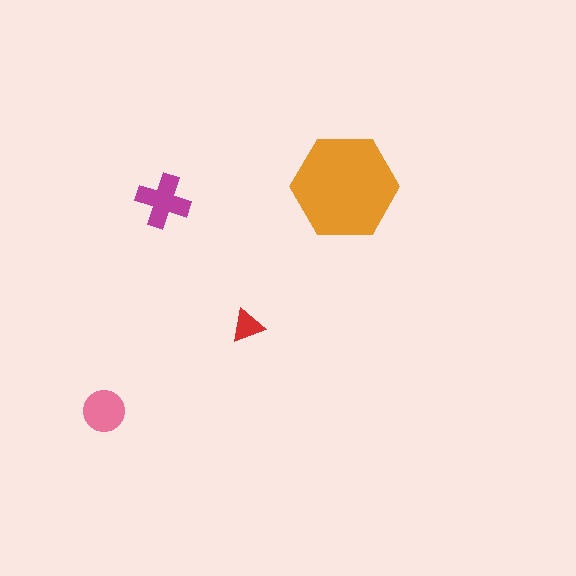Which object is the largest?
The orange hexagon.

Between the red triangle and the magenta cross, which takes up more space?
The magenta cross.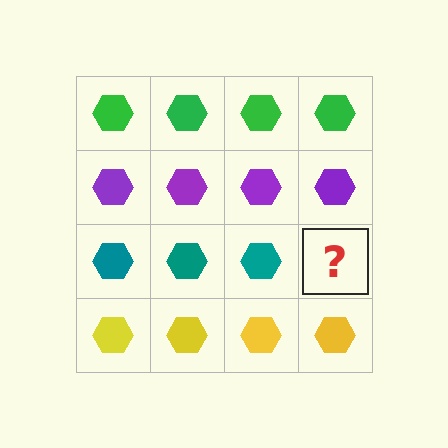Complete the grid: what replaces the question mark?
The question mark should be replaced with a teal hexagon.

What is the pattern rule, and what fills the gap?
The rule is that each row has a consistent color. The gap should be filled with a teal hexagon.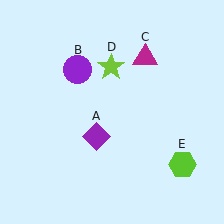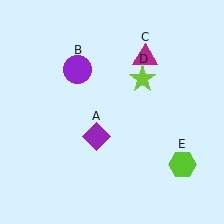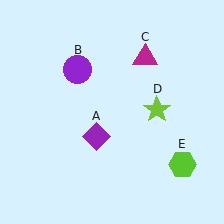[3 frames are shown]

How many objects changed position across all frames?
1 object changed position: lime star (object D).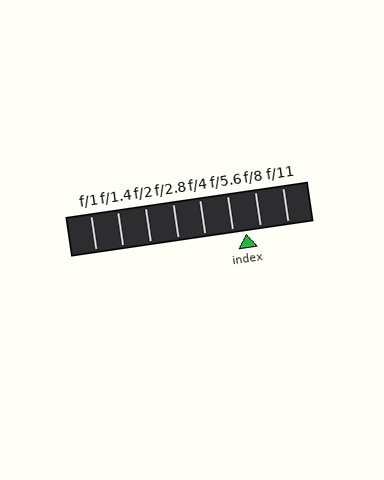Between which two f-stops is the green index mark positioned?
The index mark is between f/5.6 and f/8.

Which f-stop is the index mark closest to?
The index mark is closest to f/5.6.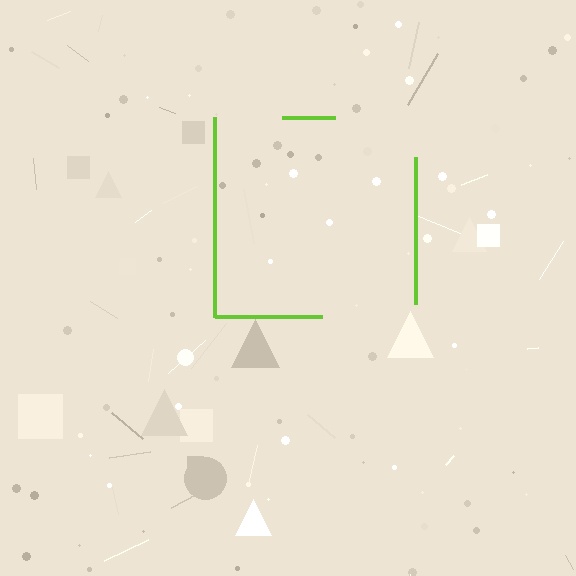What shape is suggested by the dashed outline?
The dashed outline suggests a square.